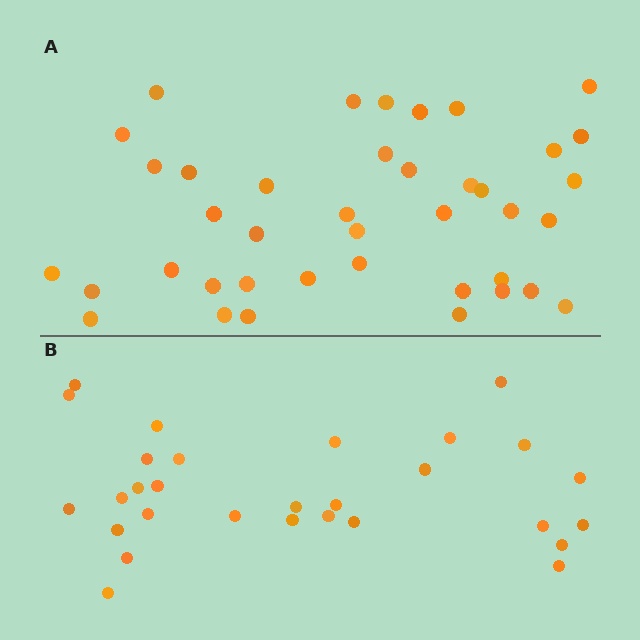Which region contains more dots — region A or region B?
Region A (the top region) has more dots.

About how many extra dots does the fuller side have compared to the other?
Region A has roughly 12 or so more dots than region B.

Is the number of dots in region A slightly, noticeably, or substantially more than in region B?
Region A has noticeably more, but not dramatically so. The ratio is roughly 1.4 to 1.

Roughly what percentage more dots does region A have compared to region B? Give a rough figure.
About 40% more.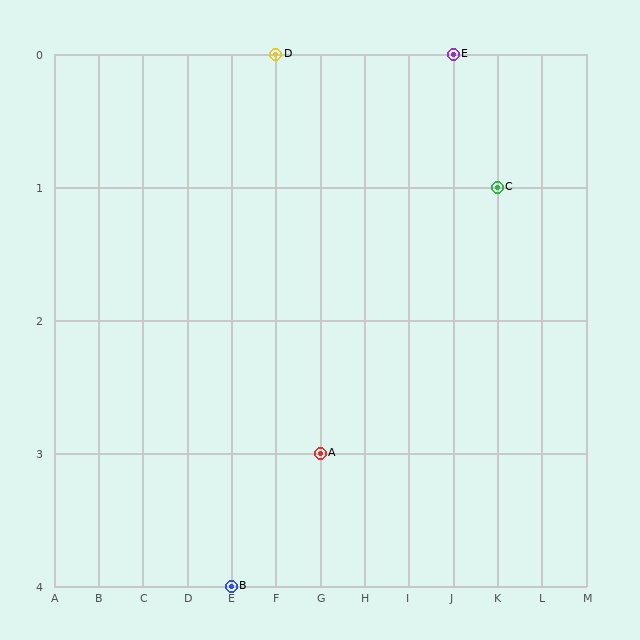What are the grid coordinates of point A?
Point A is at grid coordinates (G, 3).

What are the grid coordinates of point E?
Point E is at grid coordinates (J, 0).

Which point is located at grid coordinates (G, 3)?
Point A is at (G, 3).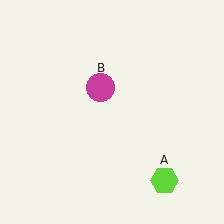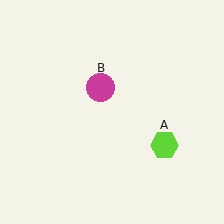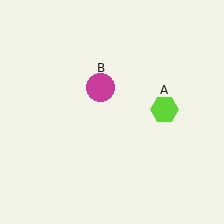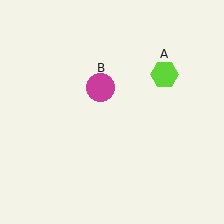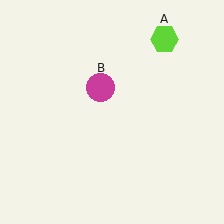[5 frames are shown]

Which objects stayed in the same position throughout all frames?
Magenta circle (object B) remained stationary.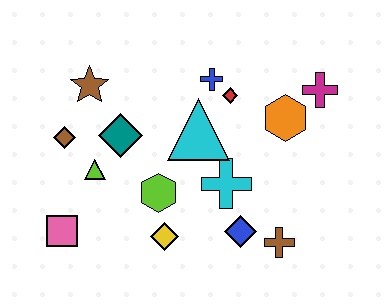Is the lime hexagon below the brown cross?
No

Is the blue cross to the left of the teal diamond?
No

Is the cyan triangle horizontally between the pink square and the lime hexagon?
No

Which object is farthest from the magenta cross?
The pink square is farthest from the magenta cross.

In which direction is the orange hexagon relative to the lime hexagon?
The orange hexagon is to the right of the lime hexagon.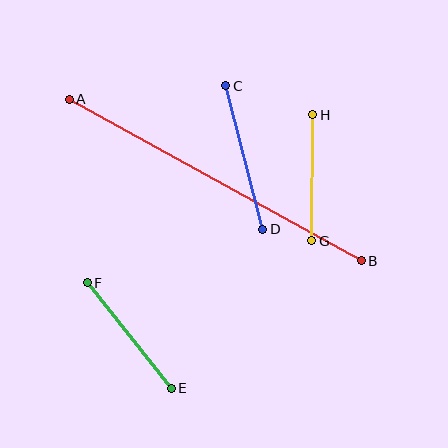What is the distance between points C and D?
The distance is approximately 148 pixels.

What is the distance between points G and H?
The distance is approximately 126 pixels.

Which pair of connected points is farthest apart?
Points A and B are farthest apart.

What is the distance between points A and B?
The distance is approximately 334 pixels.